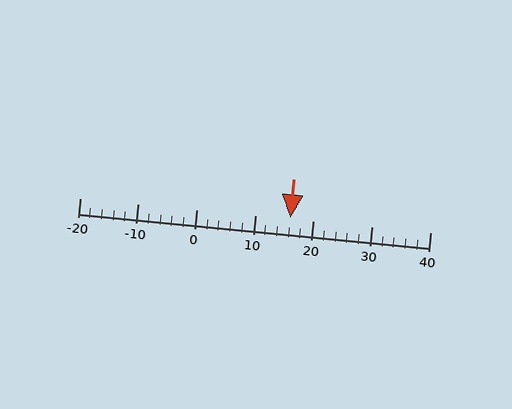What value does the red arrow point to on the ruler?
The red arrow points to approximately 16.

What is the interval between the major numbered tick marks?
The major tick marks are spaced 10 units apart.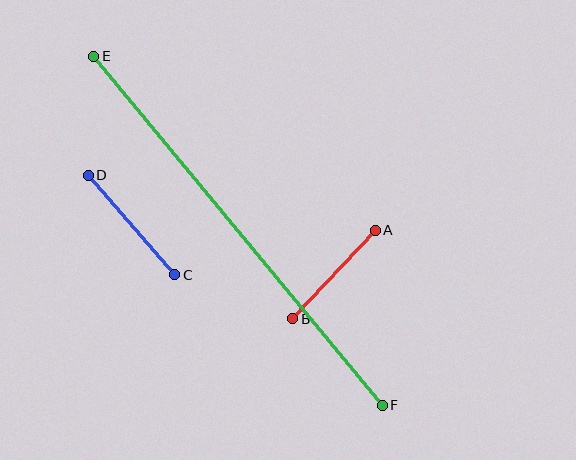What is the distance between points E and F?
The distance is approximately 453 pixels.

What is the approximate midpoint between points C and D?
The midpoint is at approximately (131, 225) pixels.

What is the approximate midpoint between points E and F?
The midpoint is at approximately (238, 231) pixels.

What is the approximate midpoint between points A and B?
The midpoint is at approximately (334, 275) pixels.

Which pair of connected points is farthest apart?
Points E and F are farthest apart.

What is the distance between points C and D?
The distance is approximately 132 pixels.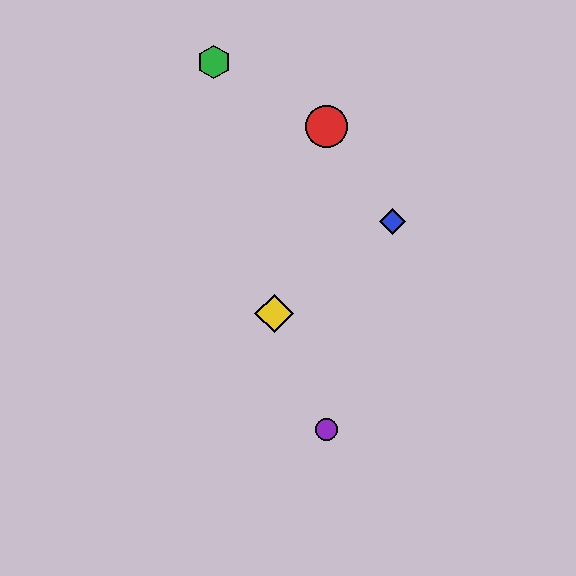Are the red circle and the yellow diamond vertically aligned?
No, the red circle is at x≈326 and the yellow diamond is at x≈274.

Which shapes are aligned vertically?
The red circle, the purple circle are aligned vertically.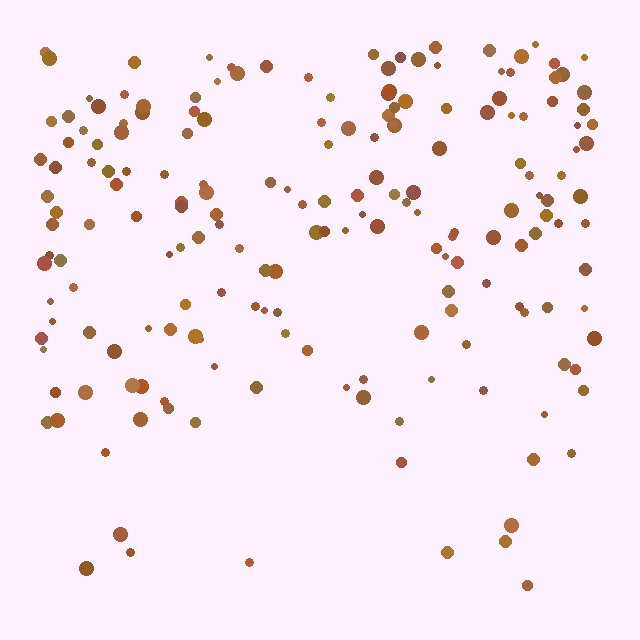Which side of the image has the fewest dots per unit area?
The bottom.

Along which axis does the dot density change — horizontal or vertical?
Vertical.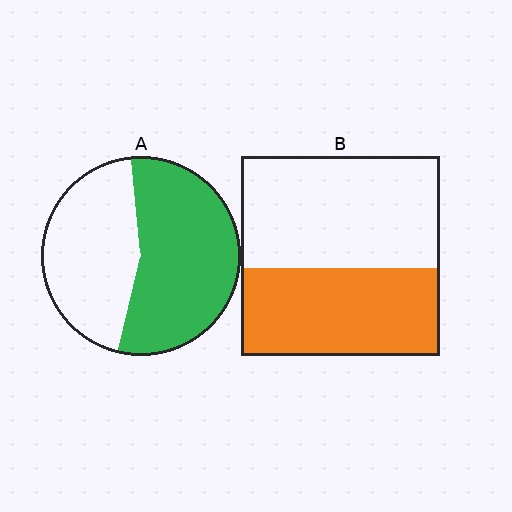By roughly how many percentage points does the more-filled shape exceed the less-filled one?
By roughly 10 percentage points (A over B).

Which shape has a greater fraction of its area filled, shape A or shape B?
Shape A.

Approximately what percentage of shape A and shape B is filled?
A is approximately 55% and B is approximately 45%.